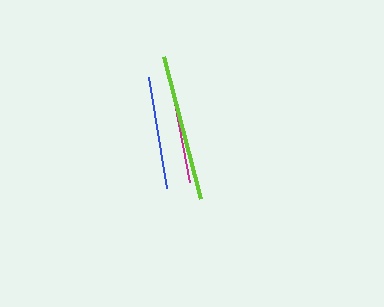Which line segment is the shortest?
The magenta line is the shortest at approximately 97 pixels.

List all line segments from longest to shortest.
From longest to shortest: lime, blue, magenta.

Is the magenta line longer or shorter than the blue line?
The blue line is longer than the magenta line.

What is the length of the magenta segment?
The magenta segment is approximately 97 pixels long.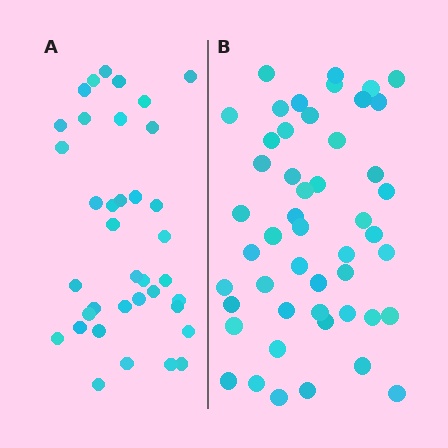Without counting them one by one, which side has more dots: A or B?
Region B (the right region) has more dots.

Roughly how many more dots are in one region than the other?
Region B has roughly 12 or so more dots than region A.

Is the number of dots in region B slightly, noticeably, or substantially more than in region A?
Region B has noticeably more, but not dramatically so. The ratio is roughly 1.3 to 1.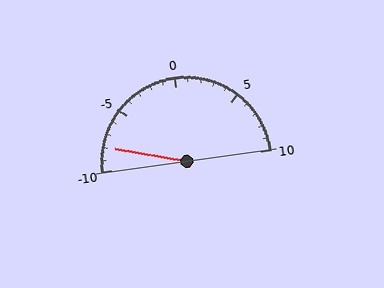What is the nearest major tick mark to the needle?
The nearest major tick mark is -10.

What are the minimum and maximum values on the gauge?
The gauge ranges from -10 to 10.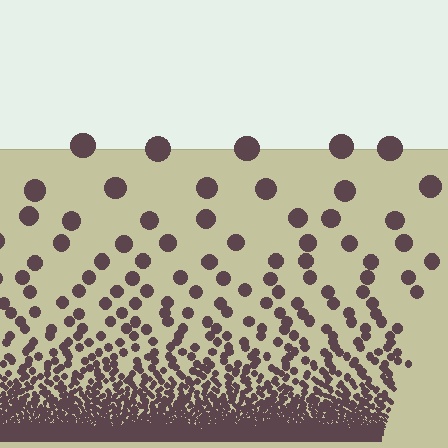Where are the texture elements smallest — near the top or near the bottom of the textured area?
Near the bottom.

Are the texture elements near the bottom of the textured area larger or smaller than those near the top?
Smaller. The gradient is inverted — elements near the bottom are smaller and denser.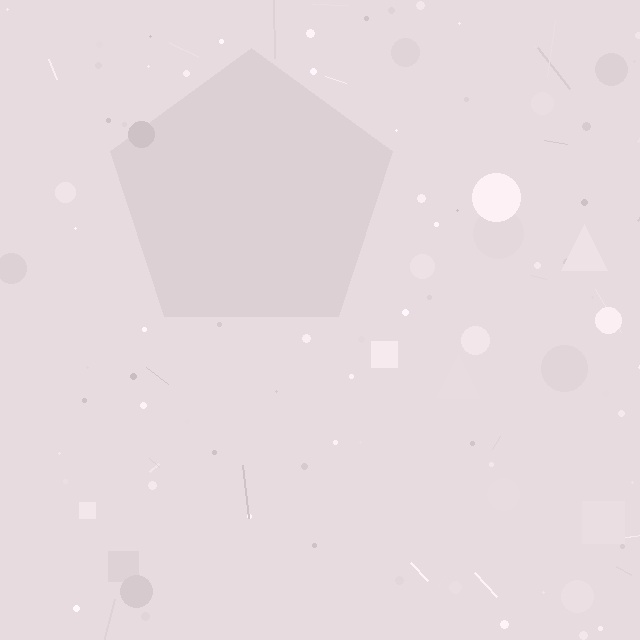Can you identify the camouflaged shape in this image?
The camouflaged shape is a pentagon.